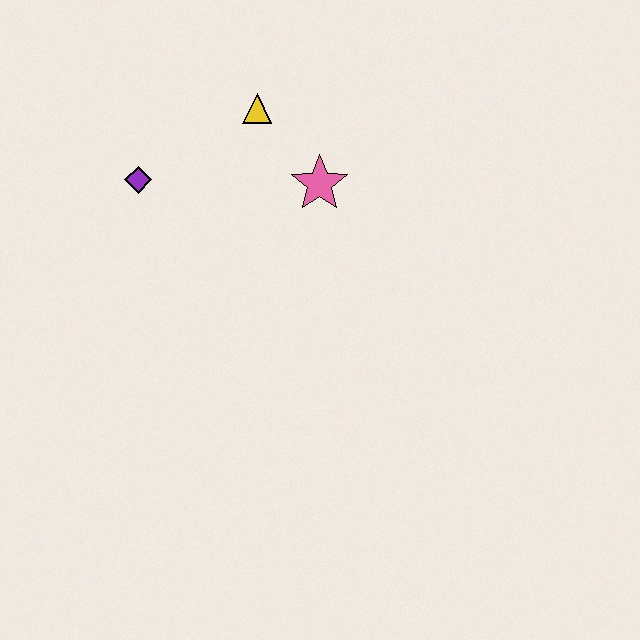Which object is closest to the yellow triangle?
The pink star is closest to the yellow triangle.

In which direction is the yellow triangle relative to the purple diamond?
The yellow triangle is to the right of the purple diamond.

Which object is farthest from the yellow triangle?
The purple diamond is farthest from the yellow triangle.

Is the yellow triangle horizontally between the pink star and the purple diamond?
Yes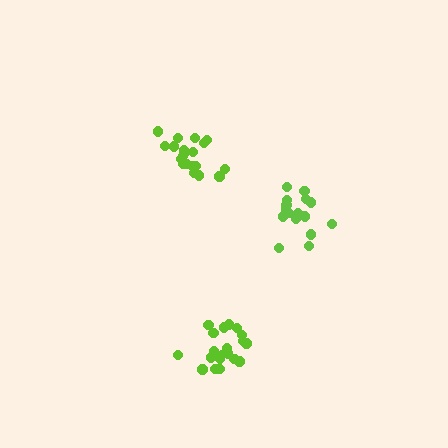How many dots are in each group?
Group 1: 20 dots, Group 2: 18 dots, Group 3: 20 dots (58 total).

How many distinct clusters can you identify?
There are 3 distinct clusters.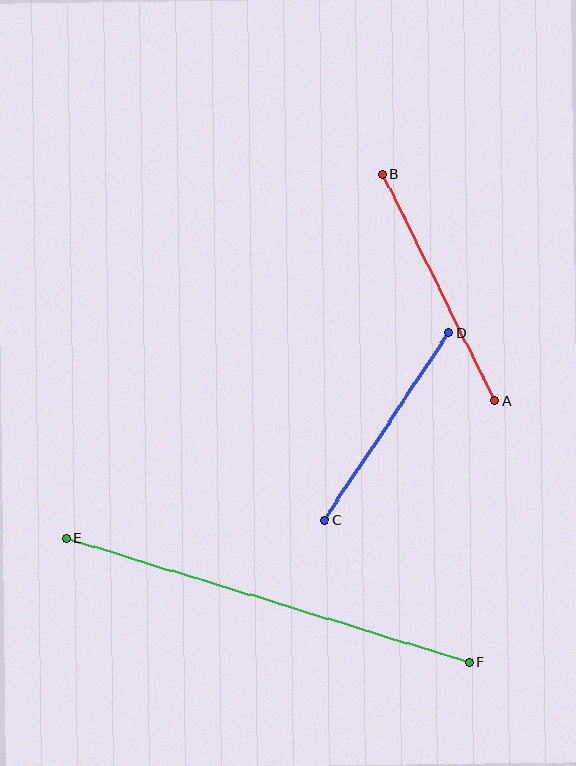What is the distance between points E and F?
The distance is approximately 421 pixels.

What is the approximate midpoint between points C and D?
The midpoint is at approximately (387, 427) pixels.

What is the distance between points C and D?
The distance is approximately 225 pixels.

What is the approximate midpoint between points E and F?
The midpoint is at approximately (268, 600) pixels.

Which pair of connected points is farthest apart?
Points E and F are farthest apart.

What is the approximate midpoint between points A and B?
The midpoint is at approximately (439, 288) pixels.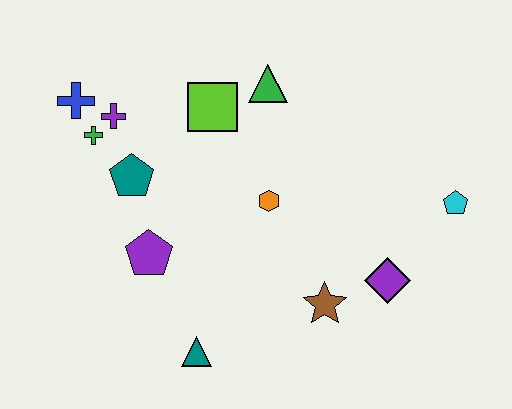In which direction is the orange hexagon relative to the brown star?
The orange hexagon is above the brown star.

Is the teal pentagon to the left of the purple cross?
No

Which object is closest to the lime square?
The green triangle is closest to the lime square.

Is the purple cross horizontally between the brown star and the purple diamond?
No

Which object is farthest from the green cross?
The cyan pentagon is farthest from the green cross.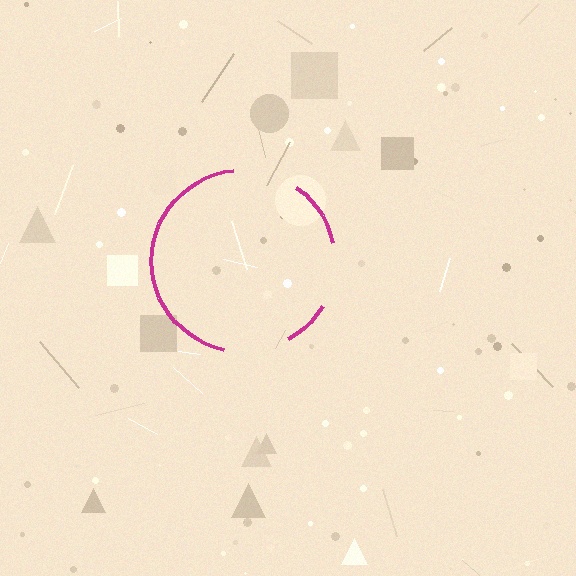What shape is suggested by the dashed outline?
The dashed outline suggests a circle.